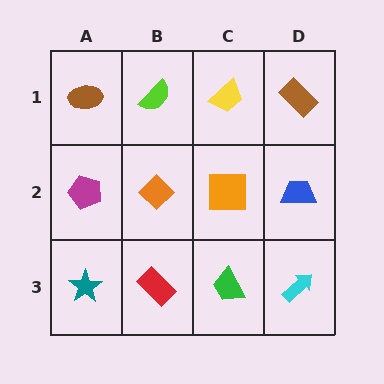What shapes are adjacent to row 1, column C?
An orange square (row 2, column C), a lime semicircle (row 1, column B), a brown rectangle (row 1, column D).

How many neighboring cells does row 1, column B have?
3.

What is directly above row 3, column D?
A blue trapezoid.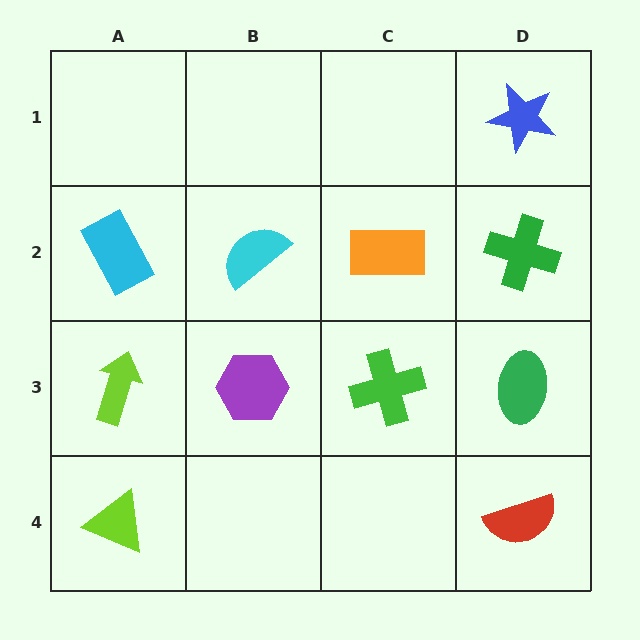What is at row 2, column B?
A cyan semicircle.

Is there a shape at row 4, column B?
No, that cell is empty.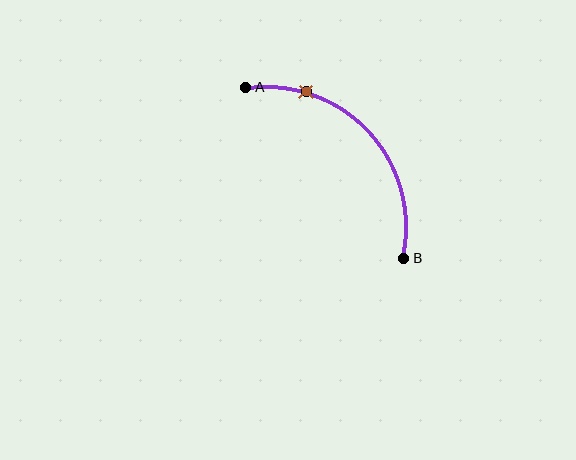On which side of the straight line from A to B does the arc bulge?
The arc bulges above and to the right of the straight line connecting A and B.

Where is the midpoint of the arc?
The arc midpoint is the point on the curve farthest from the straight line joining A and B. It sits above and to the right of that line.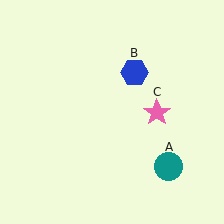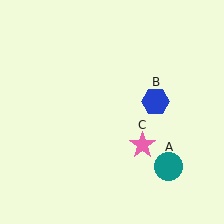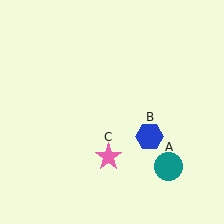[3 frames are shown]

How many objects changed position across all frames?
2 objects changed position: blue hexagon (object B), pink star (object C).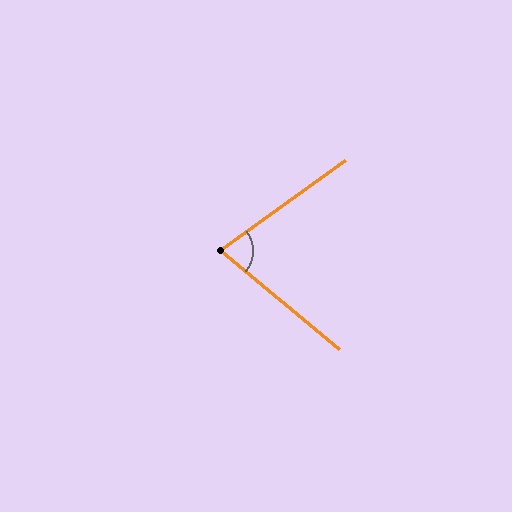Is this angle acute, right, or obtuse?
It is acute.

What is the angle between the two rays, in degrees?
Approximately 76 degrees.